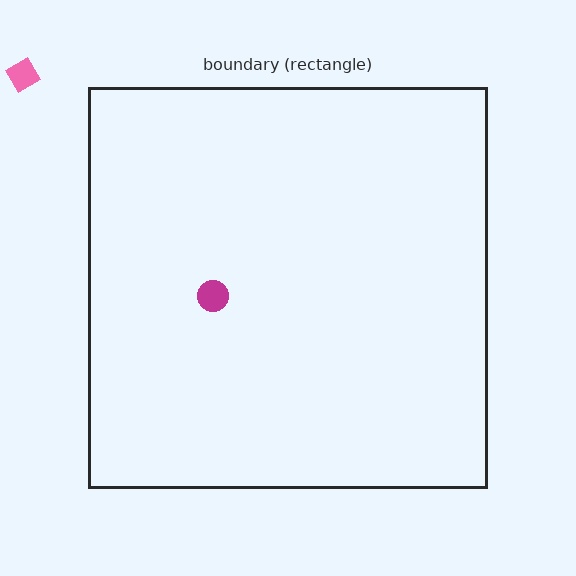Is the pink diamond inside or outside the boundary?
Outside.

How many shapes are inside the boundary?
1 inside, 1 outside.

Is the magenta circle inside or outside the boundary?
Inside.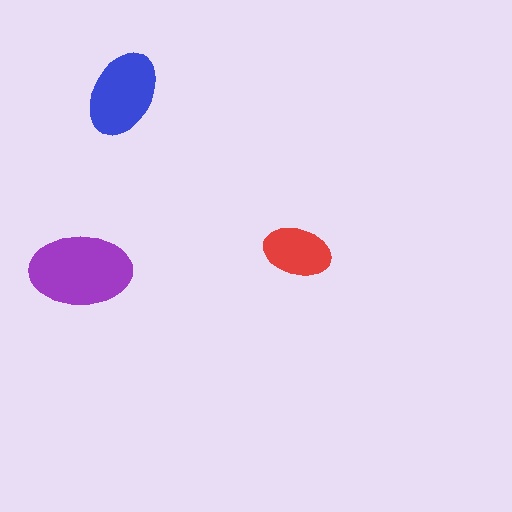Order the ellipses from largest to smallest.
the purple one, the blue one, the red one.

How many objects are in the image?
There are 3 objects in the image.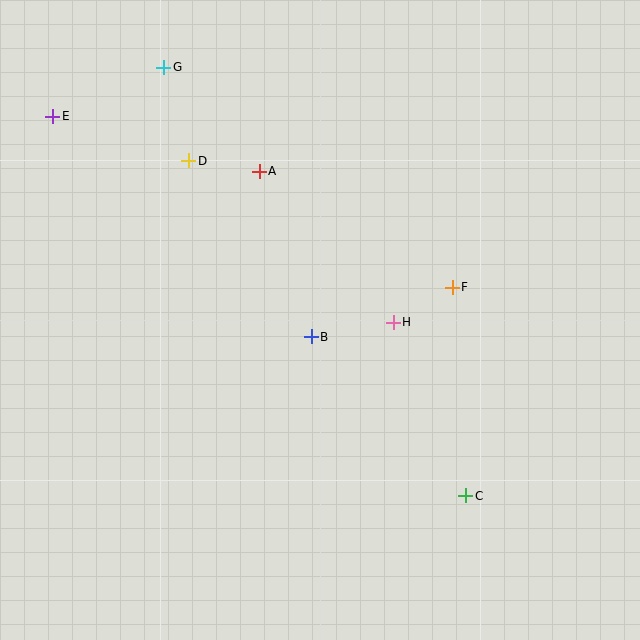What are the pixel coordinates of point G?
Point G is at (164, 67).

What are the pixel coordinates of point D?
Point D is at (189, 161).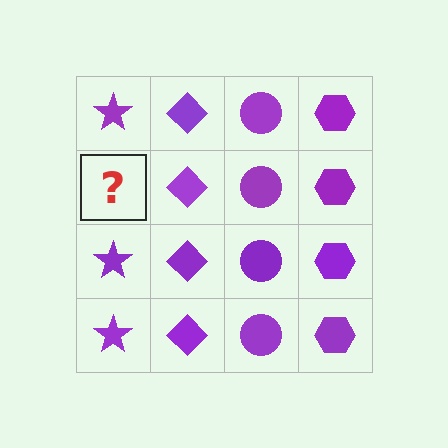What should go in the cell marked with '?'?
The missing cell should contain a purple star.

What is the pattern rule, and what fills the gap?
The rule is that each column has a consistent shape. The gap should be filled with a purple star.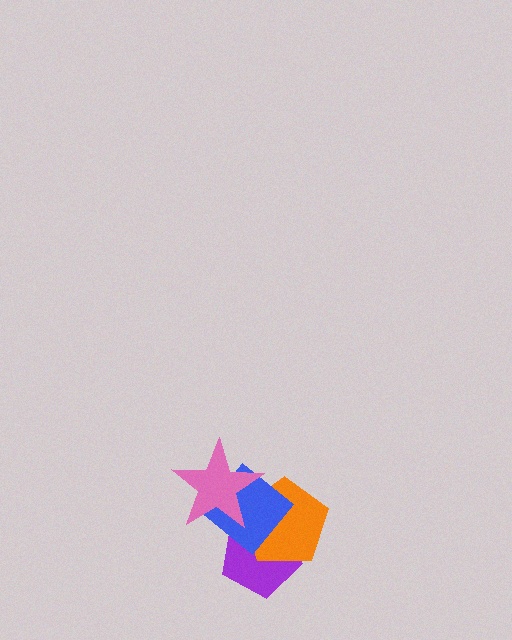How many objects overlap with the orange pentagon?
3 objects overlap with the orange pentagon.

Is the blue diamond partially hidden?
Yes, it is partially covered by another shape.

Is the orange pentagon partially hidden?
Yes, it is partially covered by another shape.